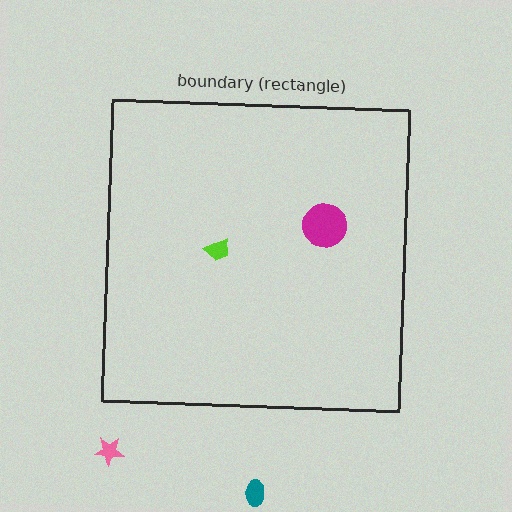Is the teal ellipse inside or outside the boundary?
Outside.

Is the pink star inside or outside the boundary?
Outside.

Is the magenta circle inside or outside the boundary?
Inside.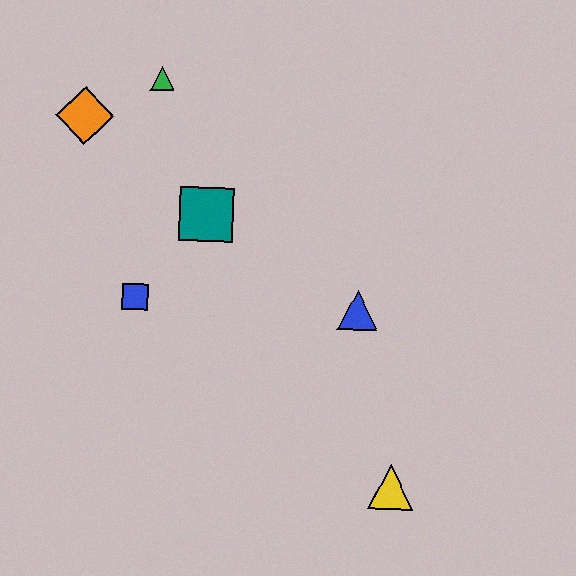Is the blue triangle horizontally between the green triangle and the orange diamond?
No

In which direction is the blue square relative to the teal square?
The blue square is below the teal square.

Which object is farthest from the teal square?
The yellow triangle is farthest from the teal square.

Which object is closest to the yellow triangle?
The blue triangle is closest to the yellow triangle.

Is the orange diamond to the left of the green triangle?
Yes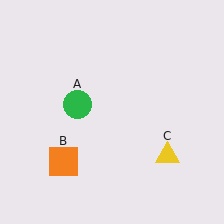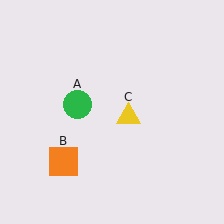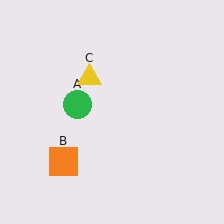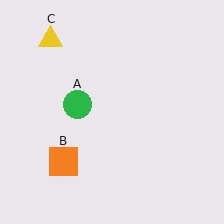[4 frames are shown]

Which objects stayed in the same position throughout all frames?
Green circle (object A) and orange square (object B) remained stationary.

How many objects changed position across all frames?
1 object changed position: yellow triangle (object C).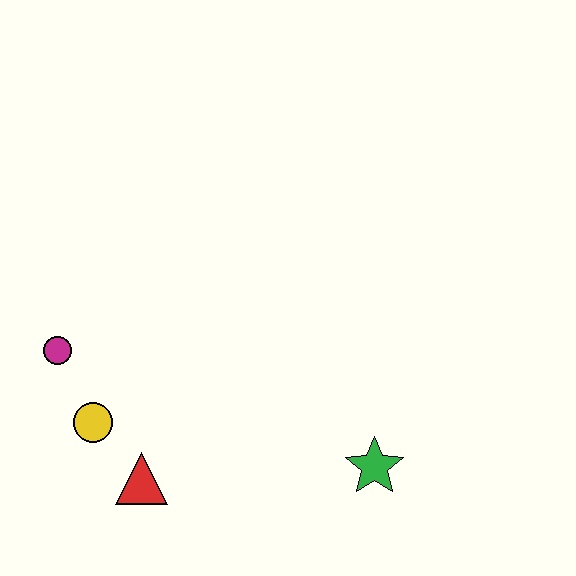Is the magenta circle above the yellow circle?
Yes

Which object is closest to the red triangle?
The yellow circle is closest to the red triangle.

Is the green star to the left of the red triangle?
No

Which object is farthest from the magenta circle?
The green star is farthest from the magenta circle.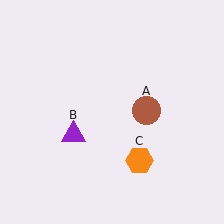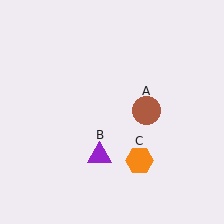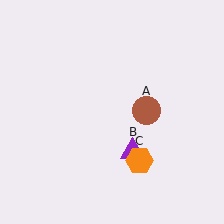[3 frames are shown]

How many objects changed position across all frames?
1 object changed position: purple triangle (object B).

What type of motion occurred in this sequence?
The purple triangle (object B) rotated counterclockwise around the center of the scene.